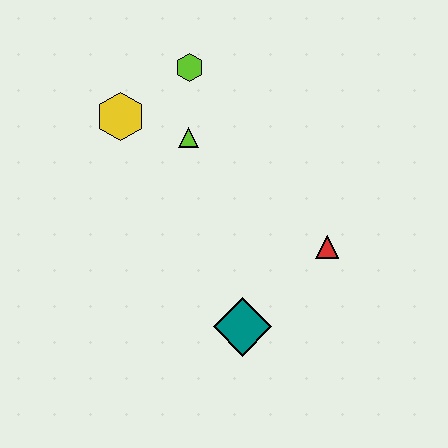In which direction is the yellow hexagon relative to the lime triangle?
The yellow hexagon is to the left of the lime triangle.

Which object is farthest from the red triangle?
The yellow hexagon is farthest from the red triangle.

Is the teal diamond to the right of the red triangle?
No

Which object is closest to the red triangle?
The teal diamond is closest to the red triangle.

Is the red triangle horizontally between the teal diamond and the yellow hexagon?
No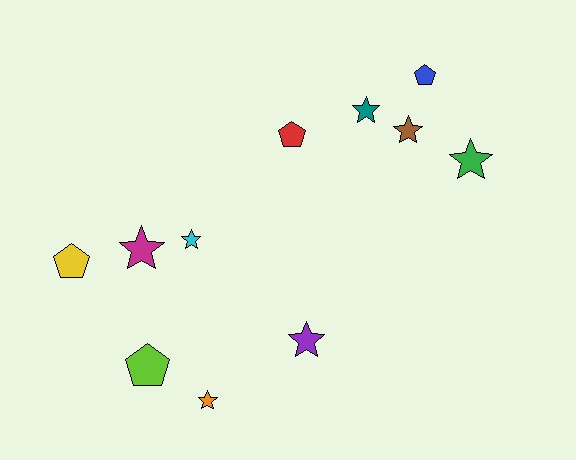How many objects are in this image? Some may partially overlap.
There are 11 objects.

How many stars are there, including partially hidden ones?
There are 7 stars.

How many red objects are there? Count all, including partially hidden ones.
There is 1 red object.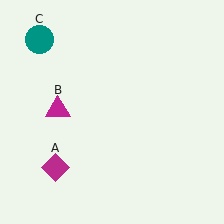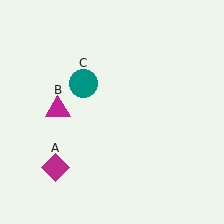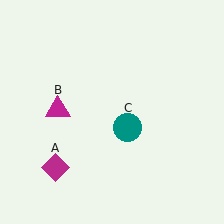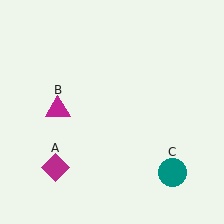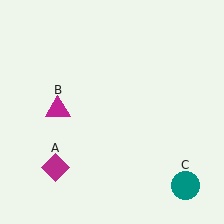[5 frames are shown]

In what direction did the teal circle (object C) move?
The teal circle (object C) moved down and to the right.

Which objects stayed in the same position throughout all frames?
Magenta diamond (object A) and magenta triangle (object B) remained stationary.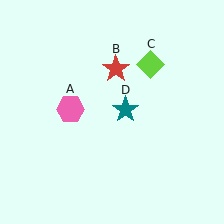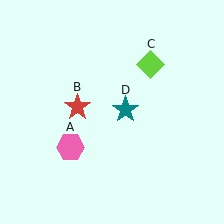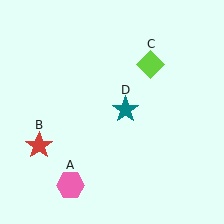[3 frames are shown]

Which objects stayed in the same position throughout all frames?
Lime diamond (object C) and teal star (object D) remained stationary.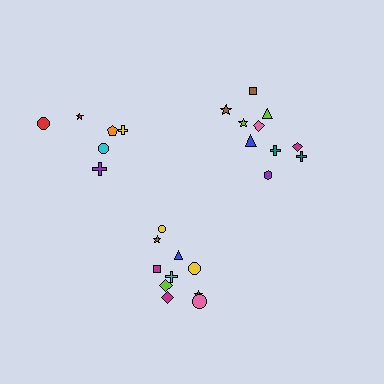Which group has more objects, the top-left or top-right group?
The top-right group.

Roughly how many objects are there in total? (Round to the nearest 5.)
Roughly 25 objects in total.